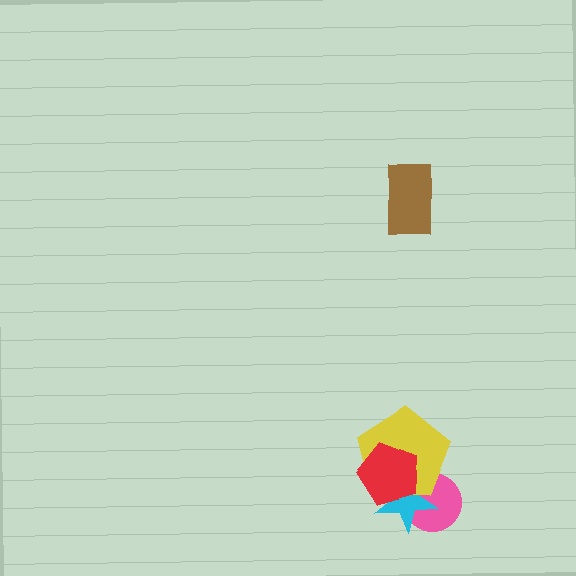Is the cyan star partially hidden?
Yes, it is partially covered by another shape.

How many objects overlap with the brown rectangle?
0 objects overlap with the brown rectangle.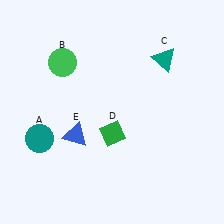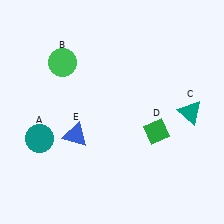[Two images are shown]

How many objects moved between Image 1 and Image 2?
2 objects moved between the two images.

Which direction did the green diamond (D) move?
The green diamond (D) moved right.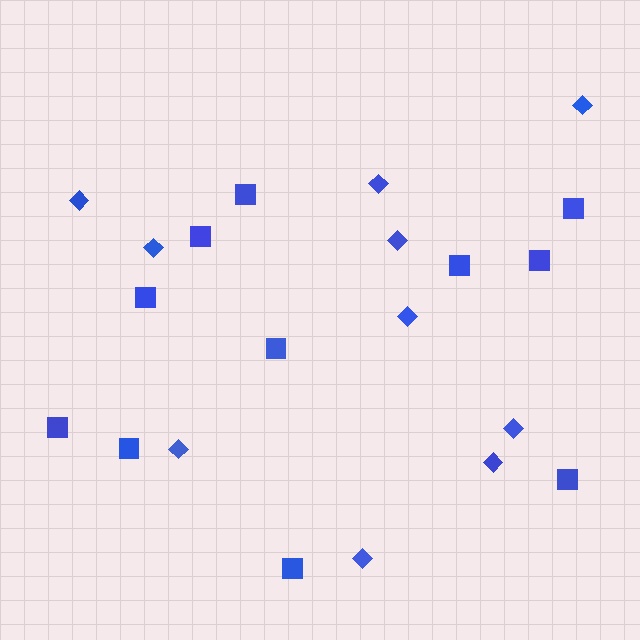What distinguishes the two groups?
There are 2 groups: one group of squares (11) and one group of diamonds (10).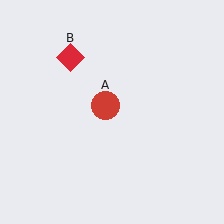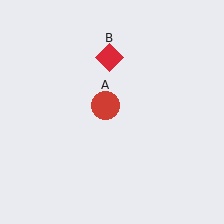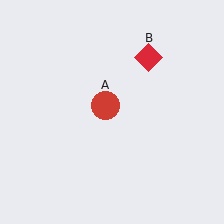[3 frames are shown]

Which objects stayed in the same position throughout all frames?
Red circle (object A) remained stationary.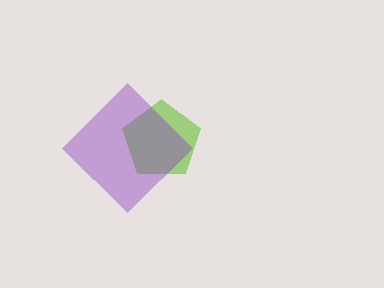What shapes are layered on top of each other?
The layered shapes are: a lime pentagon, a purple diamond.